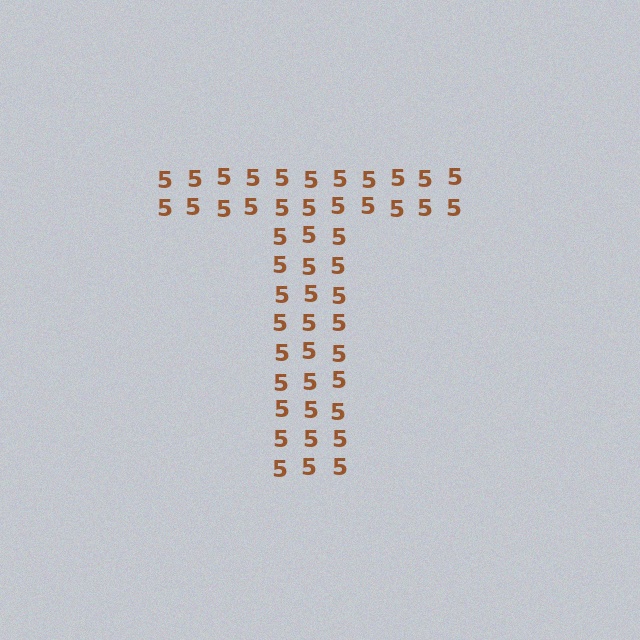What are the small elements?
The small elements are digit 5's.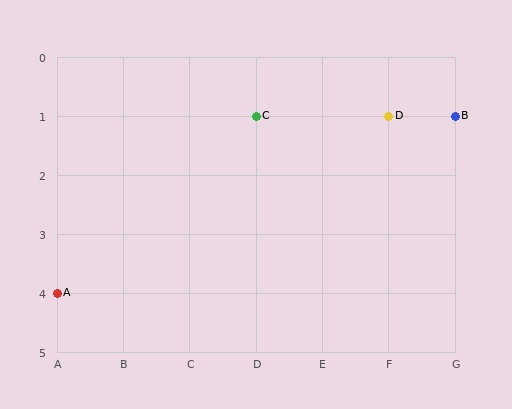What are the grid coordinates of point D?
Point D is at grid coordinates (F, 1).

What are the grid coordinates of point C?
Point C is at grid coordinates (D, 1).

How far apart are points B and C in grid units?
Points B and C are 3 columns apart.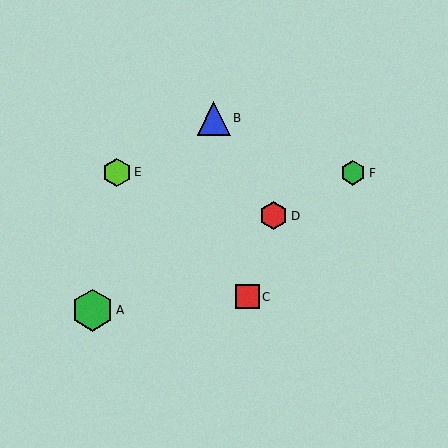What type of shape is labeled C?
Shape C is a red square.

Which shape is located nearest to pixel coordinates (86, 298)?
The green hexagon (labeled A) at (92, 310) is nearest to that location.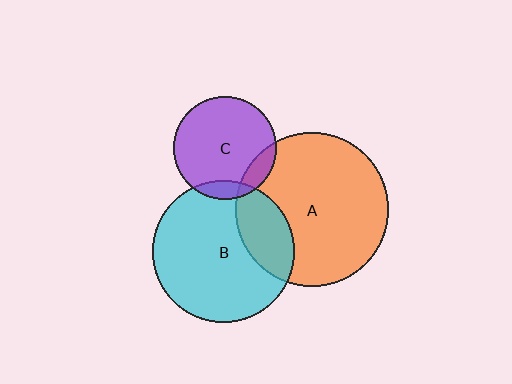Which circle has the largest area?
Circle A (orange).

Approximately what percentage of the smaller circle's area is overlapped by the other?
Approximately 10%.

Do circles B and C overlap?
Yes.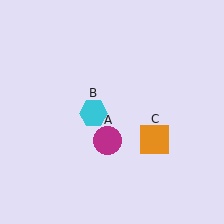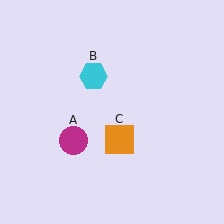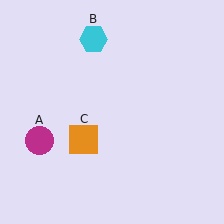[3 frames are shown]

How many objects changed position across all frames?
3 objects changed position: magenta circle (object A), cyan hexagon (object B), orange square (object C).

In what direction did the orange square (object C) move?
The orange square (object C) moved left.